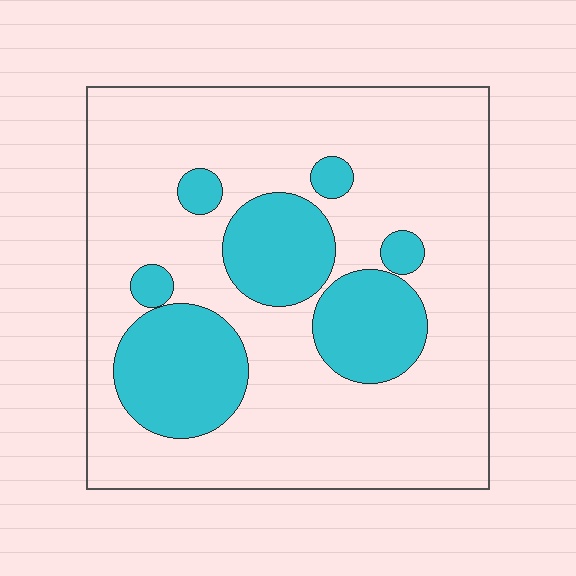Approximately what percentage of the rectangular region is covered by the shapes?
Approximately 25%.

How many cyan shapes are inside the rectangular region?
7.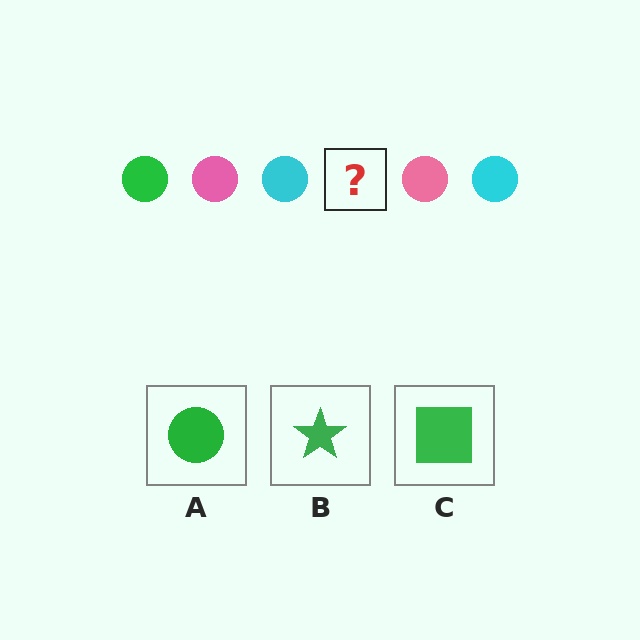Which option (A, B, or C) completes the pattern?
A.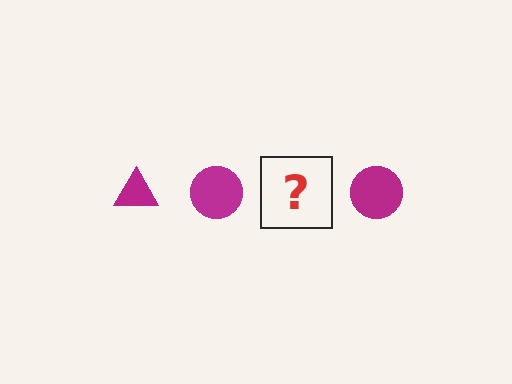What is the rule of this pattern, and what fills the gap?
The rule is that the pattern cycles through triangle, circle shapes in magenta. The gap should be filled with a magenta triangle.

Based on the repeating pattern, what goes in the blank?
The blank should be a magenta triangle.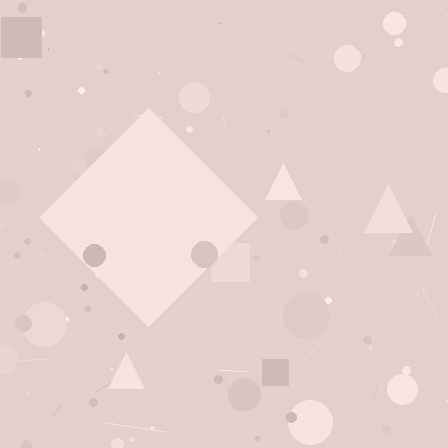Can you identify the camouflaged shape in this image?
The camouflaged shape is a diamond.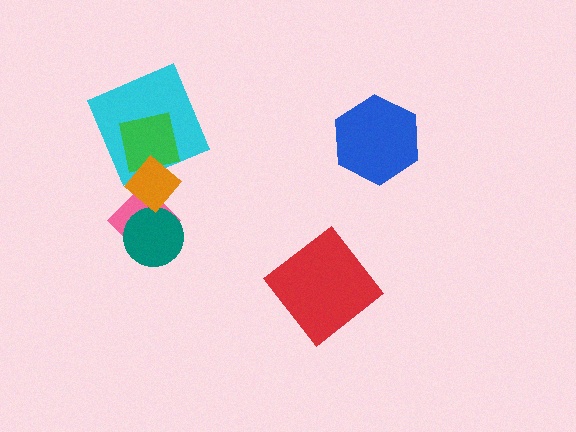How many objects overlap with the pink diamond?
2 objects overlap with the pink diamond.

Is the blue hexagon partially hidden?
No, no other shape covers it.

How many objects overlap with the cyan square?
2 objects overlap with the cyan square.